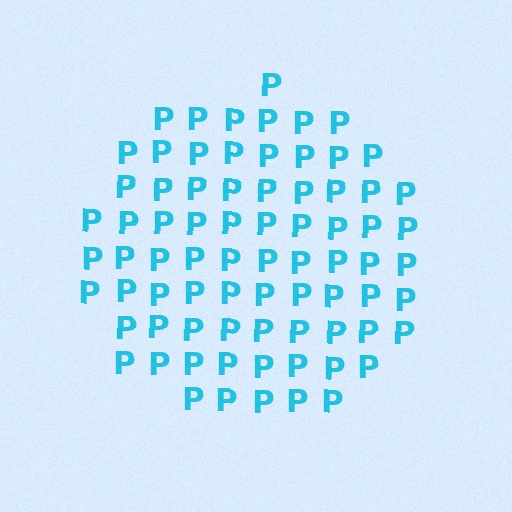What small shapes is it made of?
It is made of small letter P's.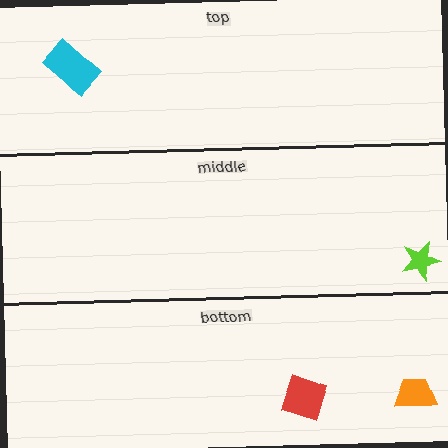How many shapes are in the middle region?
1.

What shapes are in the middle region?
The lime star.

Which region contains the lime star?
The middle region.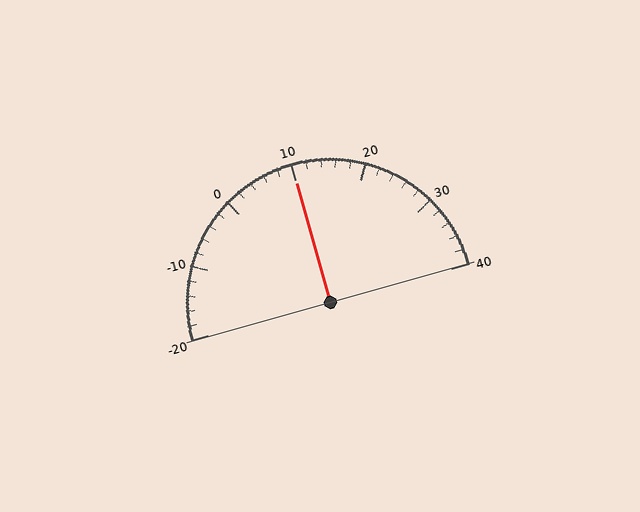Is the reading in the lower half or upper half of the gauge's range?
The reading is in the upper half of the range (-20 to 40).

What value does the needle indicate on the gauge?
The needle indicates approximately 10.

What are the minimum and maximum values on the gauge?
The gauge ranges from -20 to 40.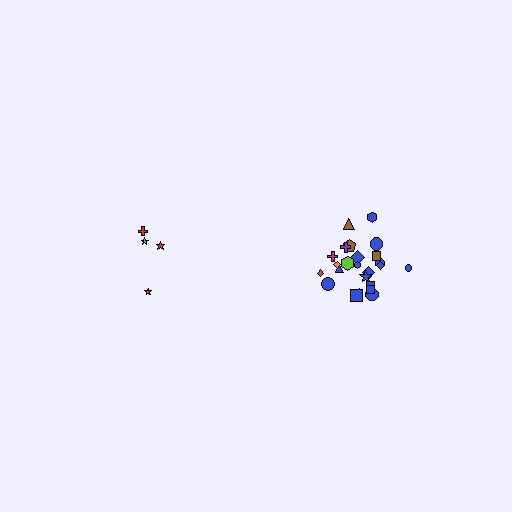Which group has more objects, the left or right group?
The right group.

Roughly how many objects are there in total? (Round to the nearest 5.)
Roughly 30 objects in total.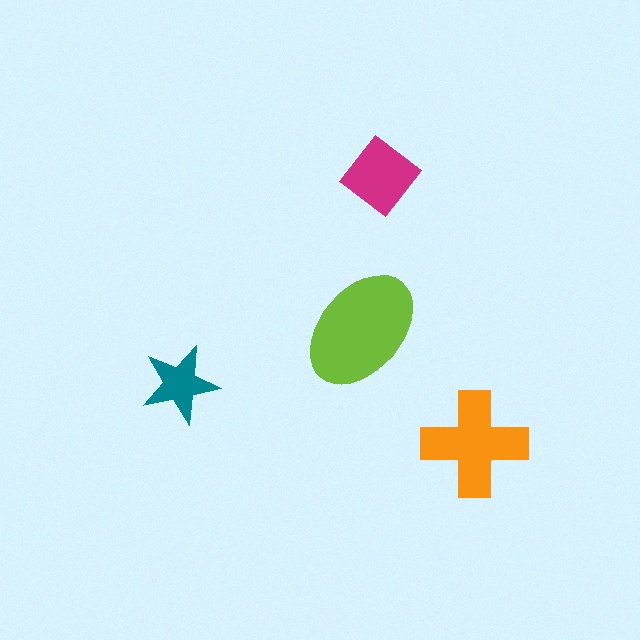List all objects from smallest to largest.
The teal star, the magenta diamond, the orange cross, the lime ellipse.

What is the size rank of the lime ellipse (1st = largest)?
1st.